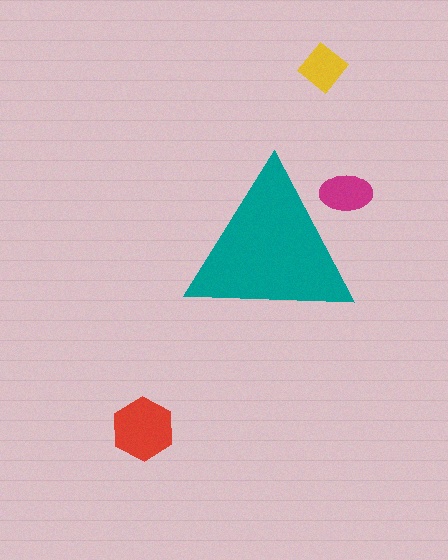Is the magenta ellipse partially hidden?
Yes, the magenta ellipse is partially hidden behind the teal triangle.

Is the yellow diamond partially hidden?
No, the yellow diamond is fully visible.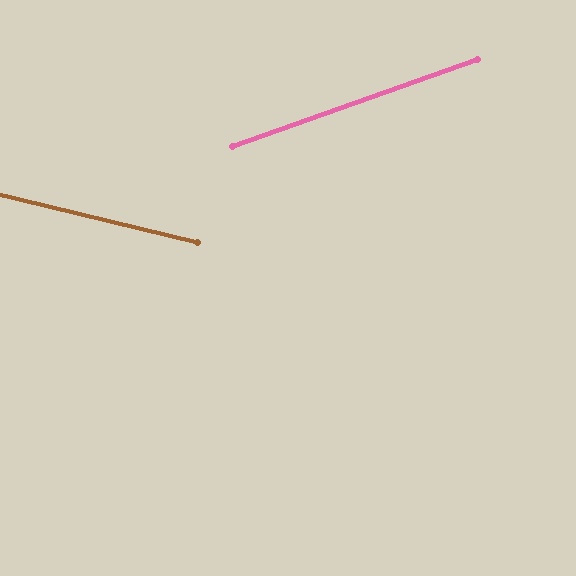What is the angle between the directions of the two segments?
Approximately 33 degrees.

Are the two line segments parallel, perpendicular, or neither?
Neither parallel nor perpendicular — they differ by about 33°.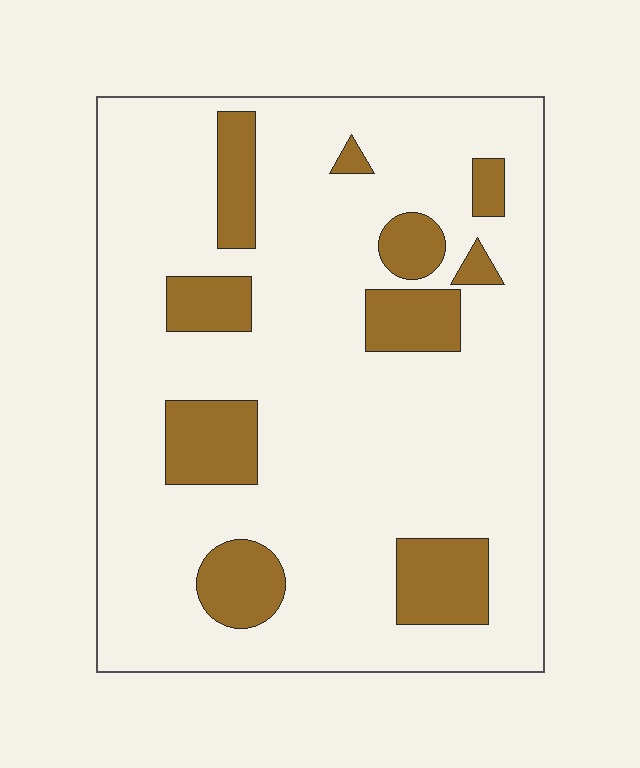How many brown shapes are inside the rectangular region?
10.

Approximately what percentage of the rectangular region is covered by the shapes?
Approximately 20%.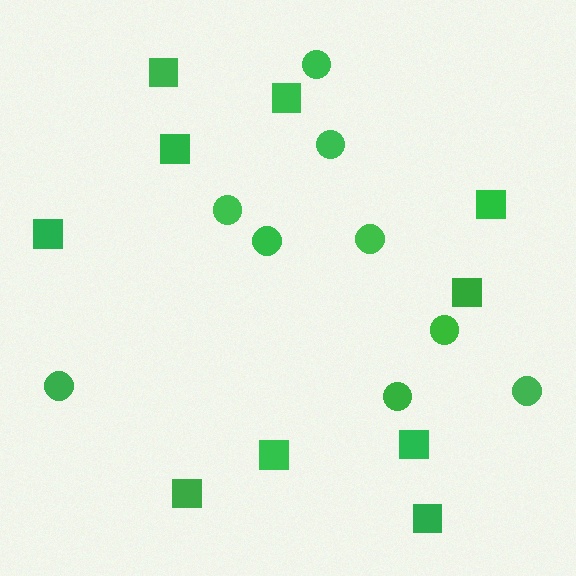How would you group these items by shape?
There are 2 groups: one group of squares (10) and one group of circles (9).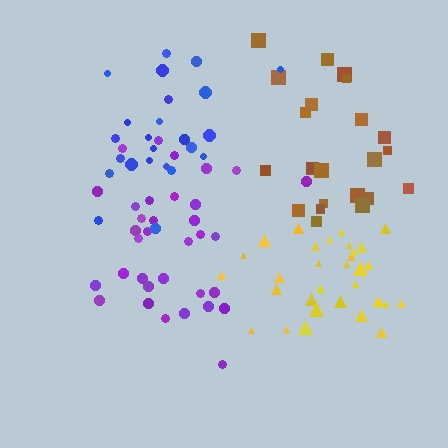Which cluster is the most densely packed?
Yellow.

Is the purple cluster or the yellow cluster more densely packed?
Yellow.